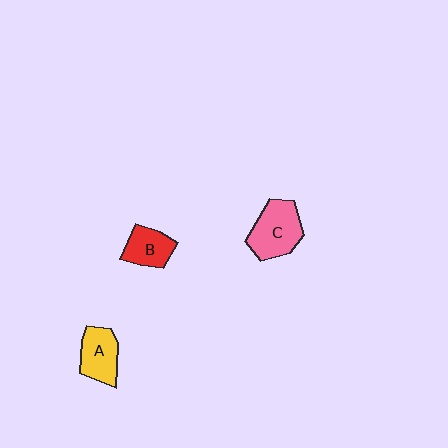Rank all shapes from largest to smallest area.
From largest to smallest: C (pink), A (yellow), B (red).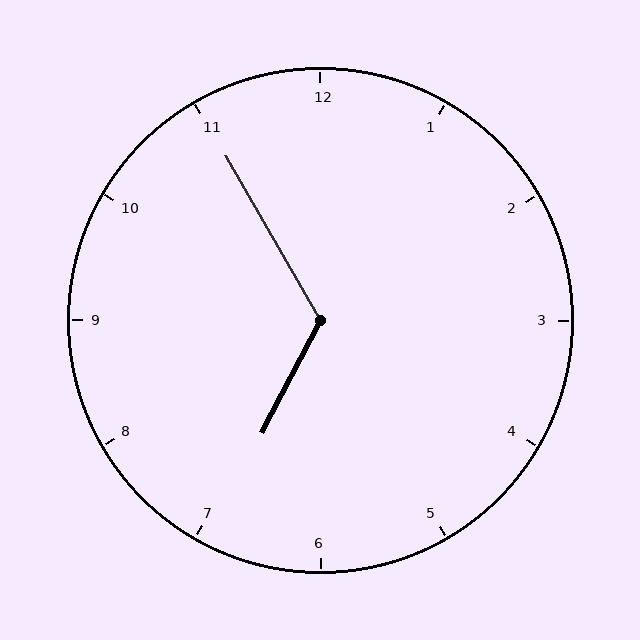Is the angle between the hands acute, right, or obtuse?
It is obtuse.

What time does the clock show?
6:55.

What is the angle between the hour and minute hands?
Approximately 122 degrees.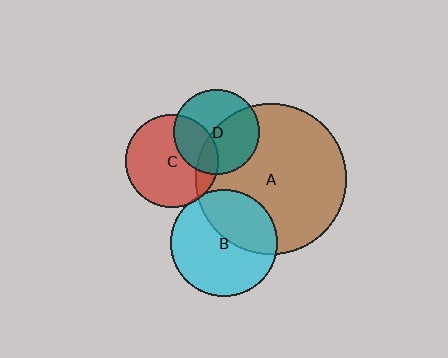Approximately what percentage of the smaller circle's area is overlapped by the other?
Approximately 40%.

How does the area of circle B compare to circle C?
Approximately 1.3 times.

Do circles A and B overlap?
Yes.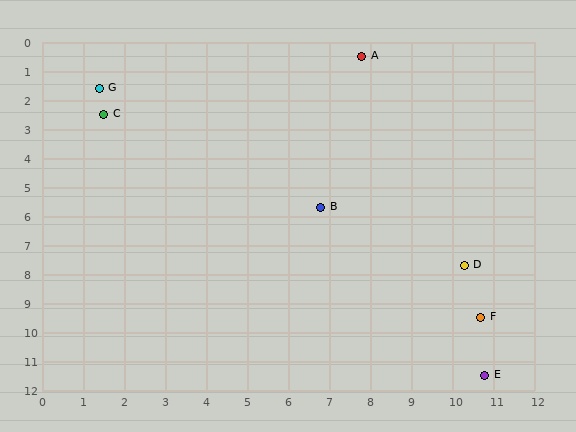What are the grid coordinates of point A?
Point A is at approximately (7.8, 0.5).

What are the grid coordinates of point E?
Point E is at approximately (10.8, 11.5).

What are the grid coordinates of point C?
Point C is at approximately (1.5, 2.5).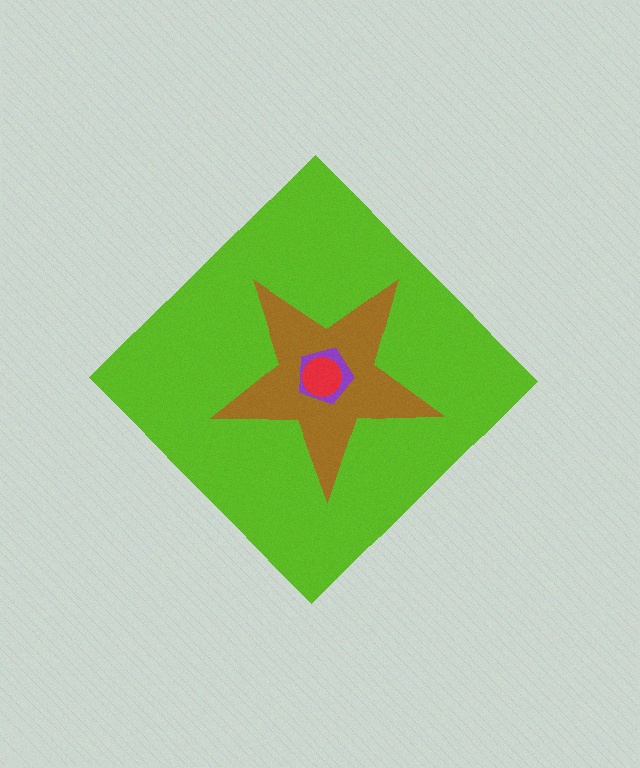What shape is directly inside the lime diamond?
The brown star.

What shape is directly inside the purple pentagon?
The red circle.